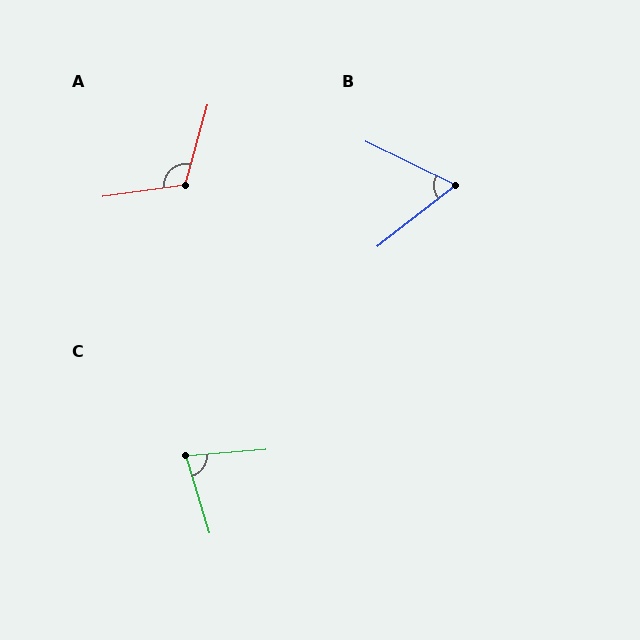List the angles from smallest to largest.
B (64°), C (78°), A (113°).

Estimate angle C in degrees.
Approximately 78 degrees.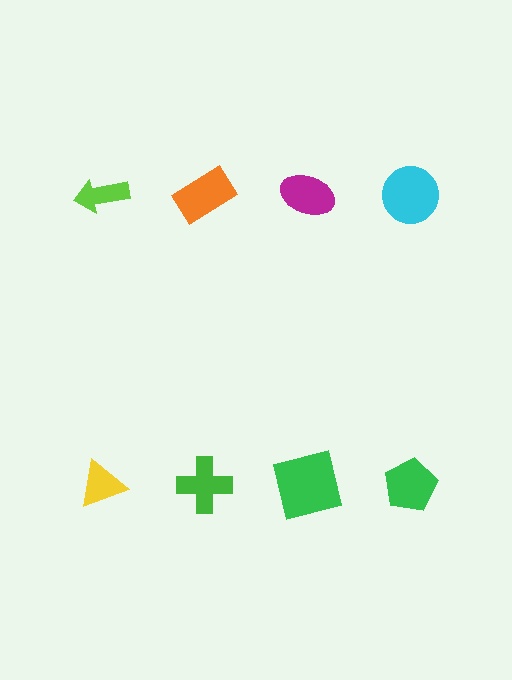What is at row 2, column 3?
A green square.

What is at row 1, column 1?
A lime arrow.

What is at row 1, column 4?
A cyan circle.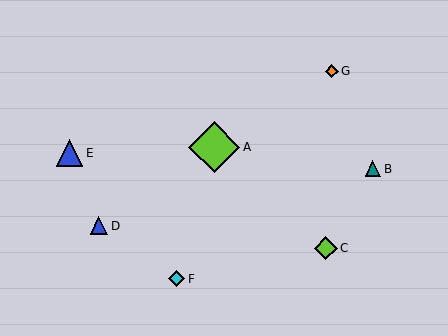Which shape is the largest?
The lime diamond (labeled A) is the largest.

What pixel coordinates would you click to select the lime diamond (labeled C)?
Click at (326, 248) to select the lime diamond C.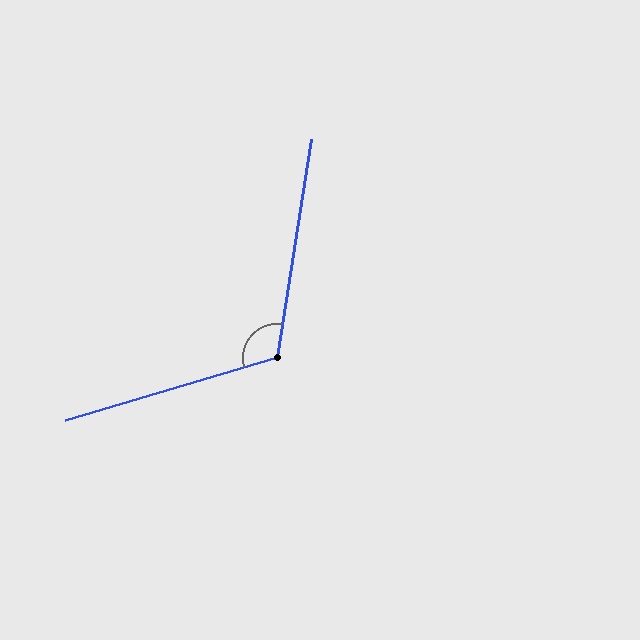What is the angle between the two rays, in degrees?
Approximately 115 degrees.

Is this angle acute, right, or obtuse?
It is obtuse.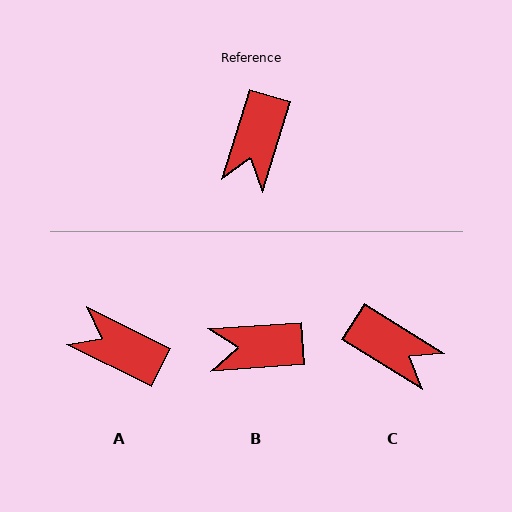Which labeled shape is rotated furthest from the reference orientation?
A, about 99 degrees away.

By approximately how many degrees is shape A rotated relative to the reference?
Approximately 99 degrees clockwise.